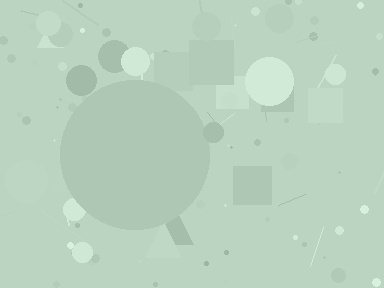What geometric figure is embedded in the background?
A circle is embedded in the background.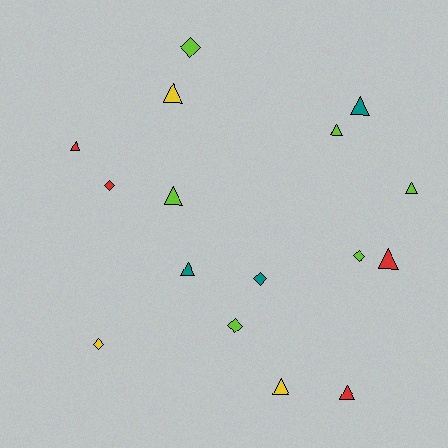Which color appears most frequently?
Lime, with 6 objects.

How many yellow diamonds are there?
There is 1 yellow diamond.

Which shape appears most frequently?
Triangle, with 10 objects.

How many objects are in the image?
There are 16 objects.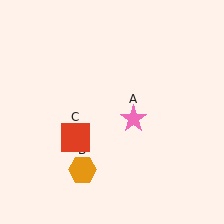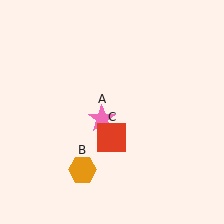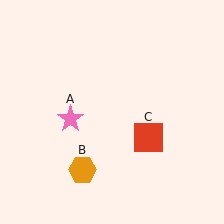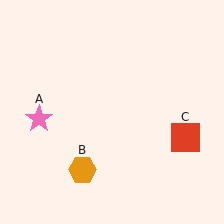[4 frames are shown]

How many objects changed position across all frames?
2 objects changed position: pink star (object A), red square (object C).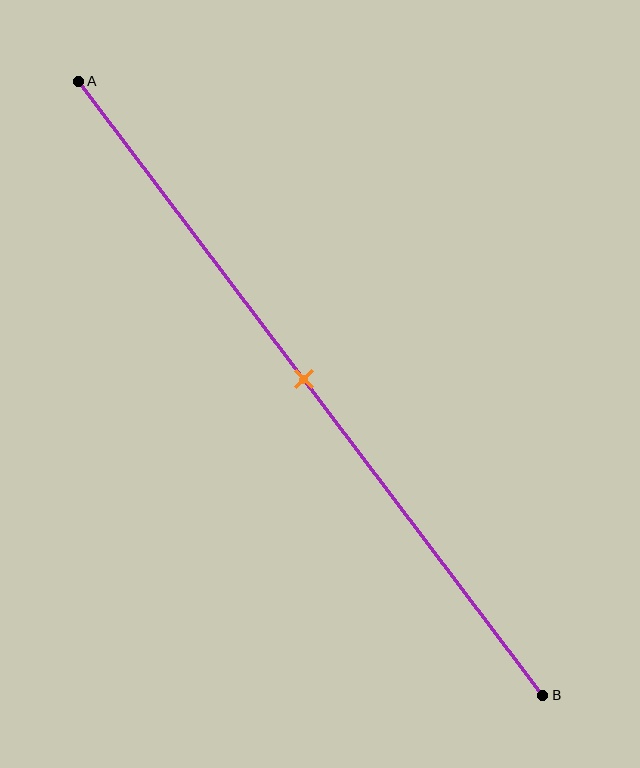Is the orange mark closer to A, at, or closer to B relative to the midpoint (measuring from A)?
The orange mark is approximately at the midpoint of segment AB.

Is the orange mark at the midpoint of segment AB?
Yes, the mark is approximately at the midpoint.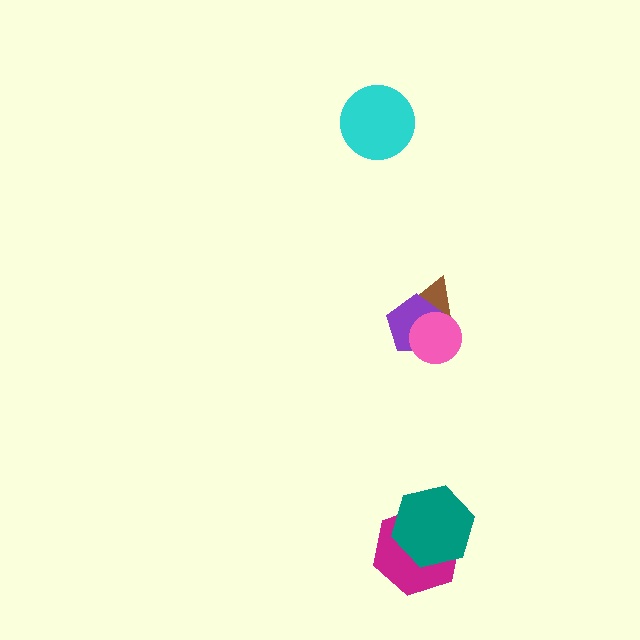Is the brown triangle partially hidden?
Yes, it is partially covered by another shape.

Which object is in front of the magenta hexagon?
The teal hexagon is in front of the magenta hexagon.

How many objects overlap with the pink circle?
2 objects overlap with the pink circle.